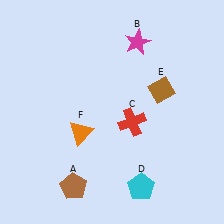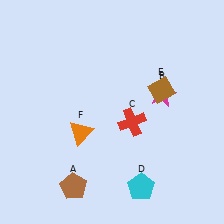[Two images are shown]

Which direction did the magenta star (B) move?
The magenta star (B) moved down.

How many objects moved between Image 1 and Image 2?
1 object moved between the two images.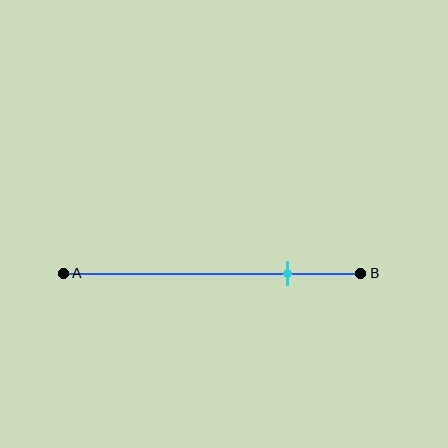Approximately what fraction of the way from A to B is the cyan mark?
The cyan mark is approximately 75% of the way from A to B.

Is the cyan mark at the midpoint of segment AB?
No, the mark is at about 75% from A, not at the 50% midpoint.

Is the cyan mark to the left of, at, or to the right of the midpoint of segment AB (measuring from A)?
The cyan mark is to the right of the midpoint of segment AB.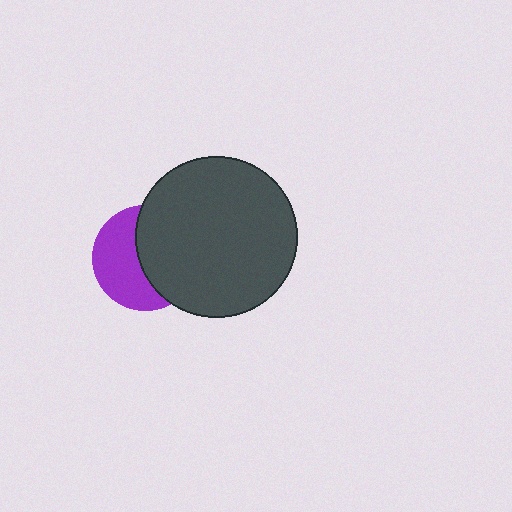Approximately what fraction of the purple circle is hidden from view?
Roughly 51% of the purple circle is hidden behind the dark gray circle.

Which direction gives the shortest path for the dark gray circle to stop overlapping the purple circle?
Moving right gives the shortest separation.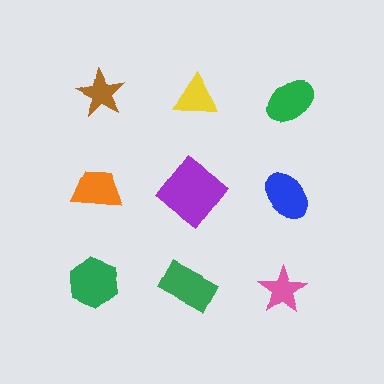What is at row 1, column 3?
A green ellipse.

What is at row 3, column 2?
A green rectangle.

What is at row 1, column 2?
A yellow triangle.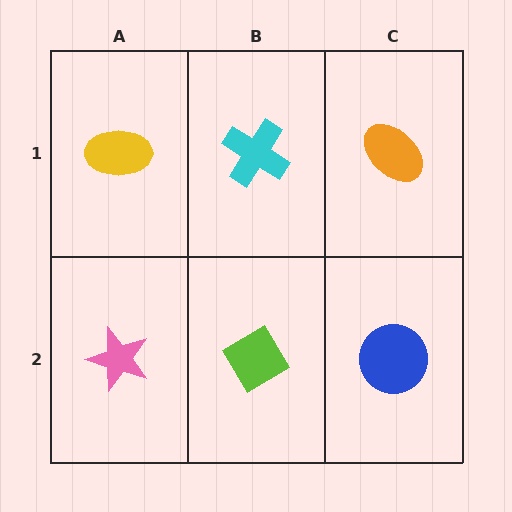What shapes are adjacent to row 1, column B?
A lime diamond (row 2, column B), a yellow ellipse (row 1, column A), an orange ellipse (row 1, column C).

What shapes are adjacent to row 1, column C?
A blue circle (row 2, column C), a cyan cross (row 1, column B).